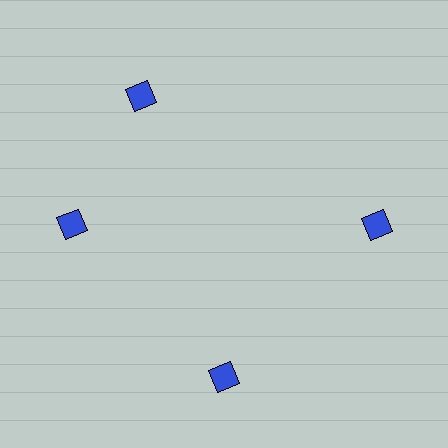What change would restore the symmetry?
The symmetry would be restored by rotating it back into even spacing with its neighbors so that all 4 diamonds sit at equal angles and equal distance from the center.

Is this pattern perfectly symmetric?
No. The 4 blue diamonds are arranged in a ring, but one element near the 12 o'clock position is rotated out of alignment along the ring, breaking the 4-fold rotational symmetry.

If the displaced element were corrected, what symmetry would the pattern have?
It would have 4-fold rotational symmetry — the pattern would map onto itself every 90 degrees.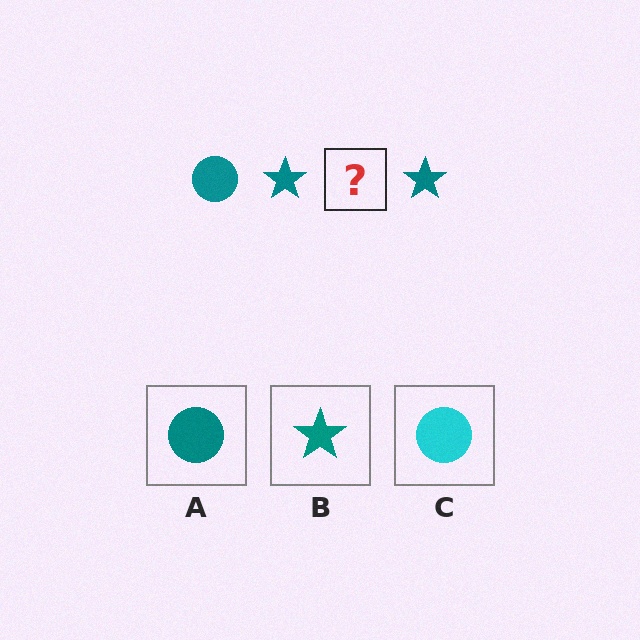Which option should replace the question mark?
Option A.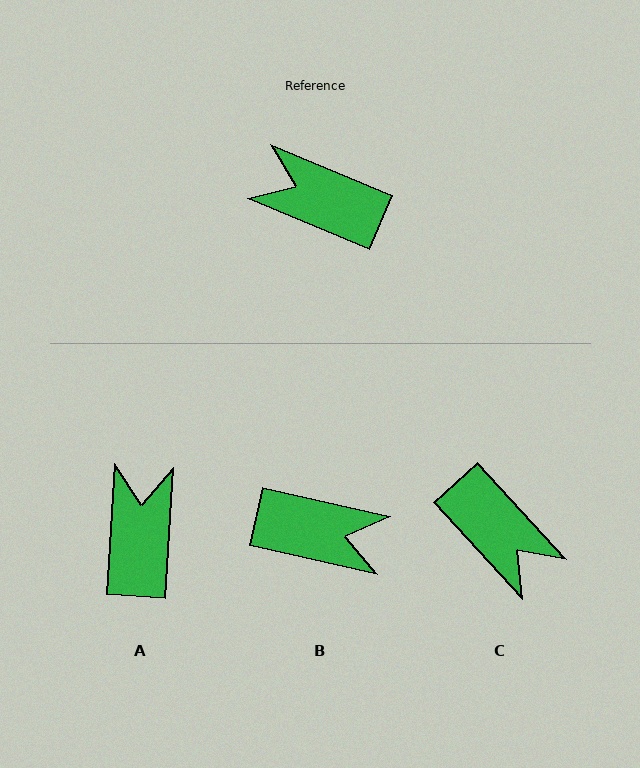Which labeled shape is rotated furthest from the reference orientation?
B, about 170 degrees away.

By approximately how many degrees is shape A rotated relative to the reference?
Approximately 71 degrees clockwise.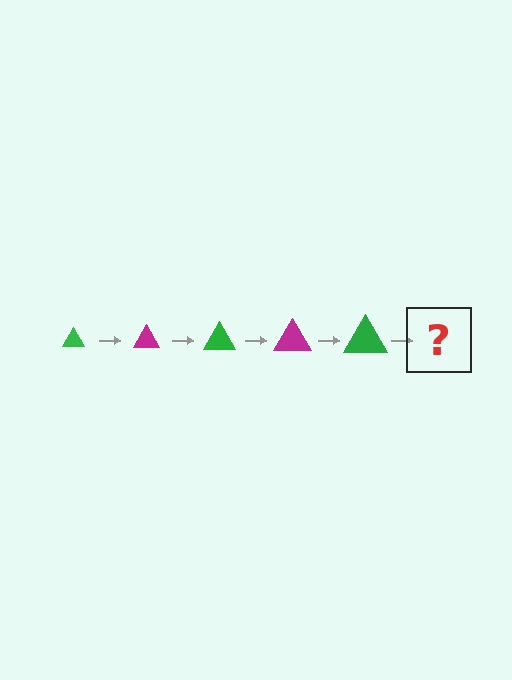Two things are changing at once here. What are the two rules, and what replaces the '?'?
The two rules are that the triangle grows larger each step and the color cycles through green and magenta. The '?' should be a magenta triangle, larger than the previous one.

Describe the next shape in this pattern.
It should be a magenta triangle, larger than the previous one.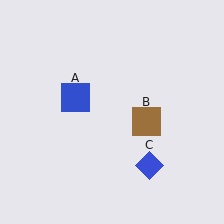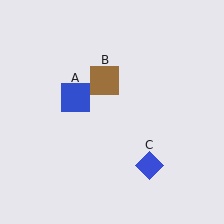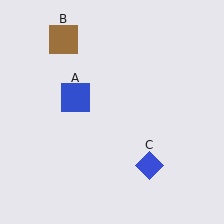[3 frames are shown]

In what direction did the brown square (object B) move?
The brown square (object B) moved up and to the left.